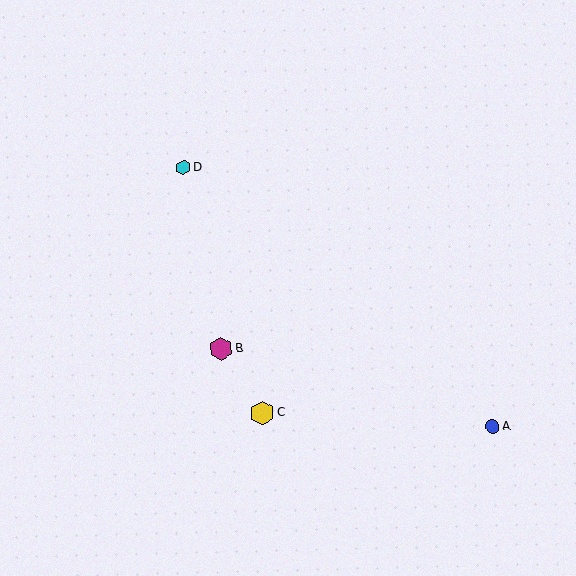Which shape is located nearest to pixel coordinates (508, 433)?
The blue circle (labeled A) at (493, 426) is nearest to that location.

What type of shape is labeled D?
Shape D is a cyan hexagon.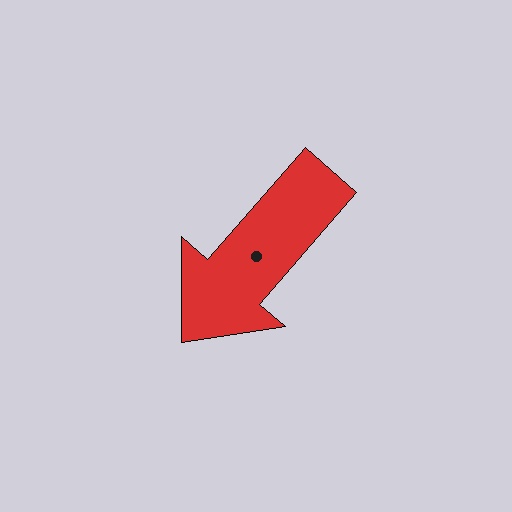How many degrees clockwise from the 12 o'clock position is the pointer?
Approximately 221 degrees.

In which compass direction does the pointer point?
Southwest.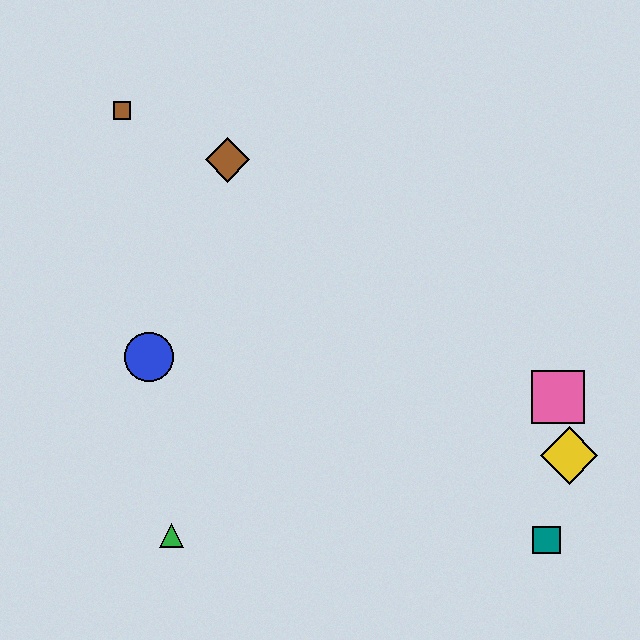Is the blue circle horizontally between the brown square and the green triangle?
Yes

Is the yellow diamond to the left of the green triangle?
No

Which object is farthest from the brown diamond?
The teal square is farthest from the brown diamond.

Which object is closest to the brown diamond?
The brown square is closest to the brown diamond.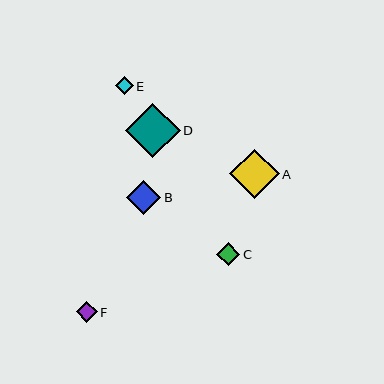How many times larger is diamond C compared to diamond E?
Diamond C is approximately 1.3 times the size of diamond E.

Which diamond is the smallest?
Diamond E is the smallest with a size of approximately 18 pixels.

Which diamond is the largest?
Diamond D is the largest with a size of approximately 55 pixels.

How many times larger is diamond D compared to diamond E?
Diamond D is approximately 3.0 times the size of diamond E.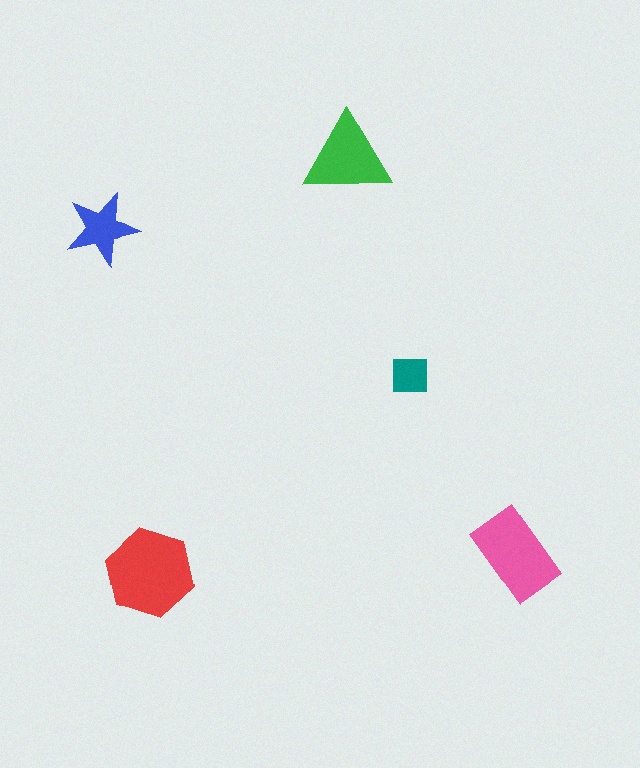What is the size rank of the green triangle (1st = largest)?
3rd.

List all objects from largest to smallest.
The red hexagon, the pink rectangle, the green triangle, the blue star, the teal square.